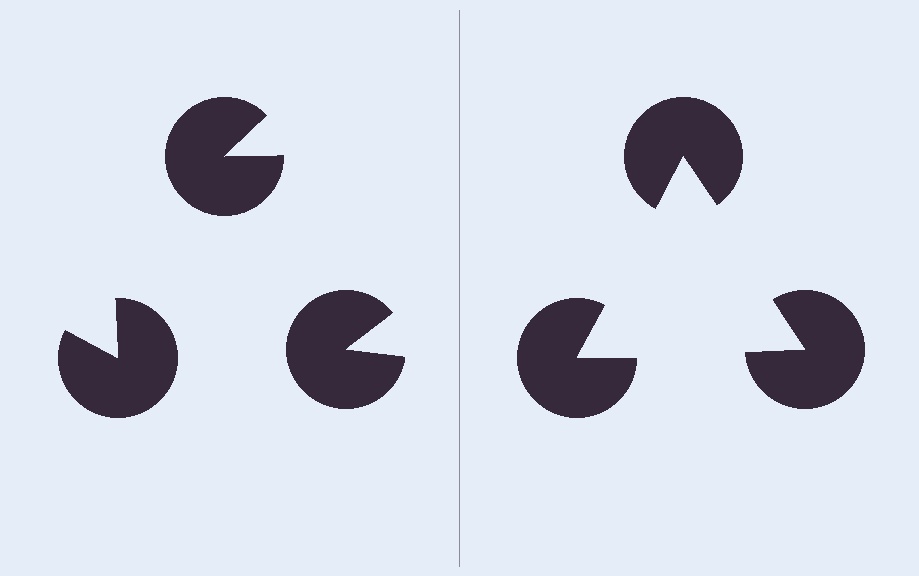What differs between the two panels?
The pac-man discs are positioned identically on both sides; only the wedge orientations differ. On the right they align to a triangle; on the left they are misaligned.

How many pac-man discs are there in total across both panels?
6 — 3 on each side.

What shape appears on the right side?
An illusory triangle.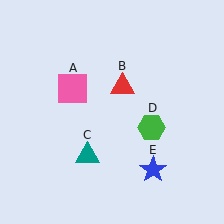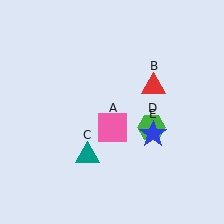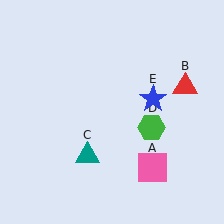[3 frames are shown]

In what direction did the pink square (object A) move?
The pink square (object A) moved down and to the right.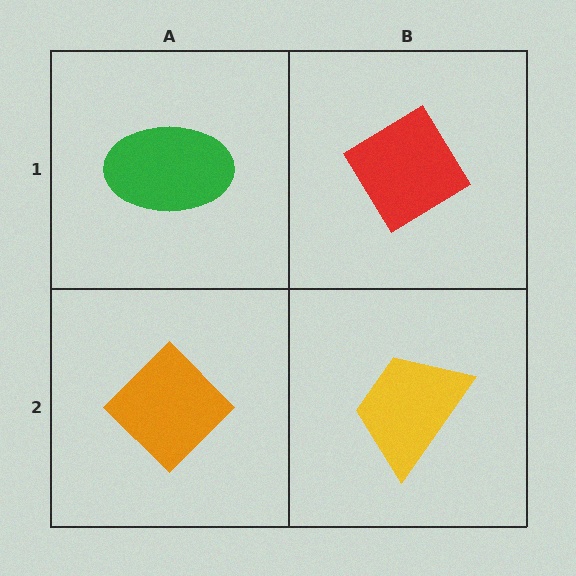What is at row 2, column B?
A yellow trapezoid.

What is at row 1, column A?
A green ellipse.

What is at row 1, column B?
A red diamond.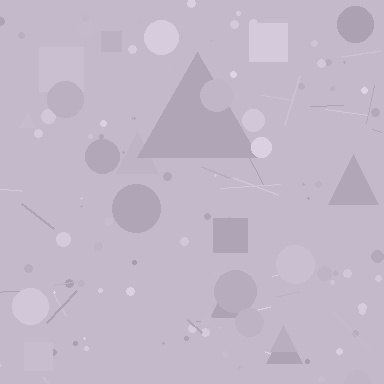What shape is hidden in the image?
A triangle is hidden in the image.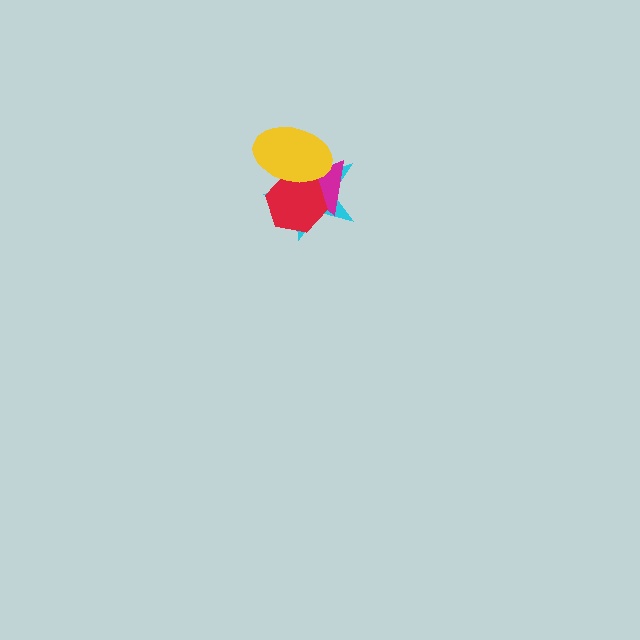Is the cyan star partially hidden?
Yes, it is partially covered by another shape.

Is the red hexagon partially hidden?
Yes, it is partially covered by another shape.